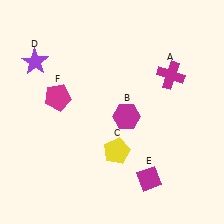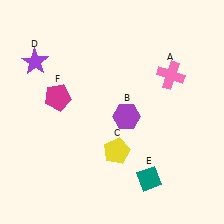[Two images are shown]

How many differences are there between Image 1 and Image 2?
There are 3 differences between the two images.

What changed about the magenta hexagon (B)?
In Image 1, B is magenta. In Image 2, it changed to purple.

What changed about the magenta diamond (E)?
In Image 1, E is magenta. In Image 2, it changed to teal.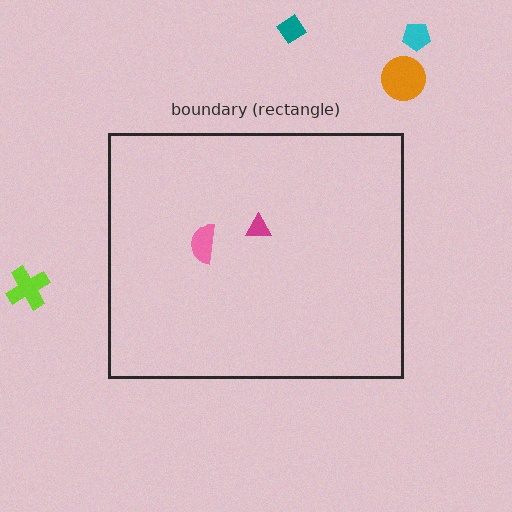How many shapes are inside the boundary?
2 inside, 4 outside.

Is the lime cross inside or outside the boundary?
Outside.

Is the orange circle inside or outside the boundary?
Outside.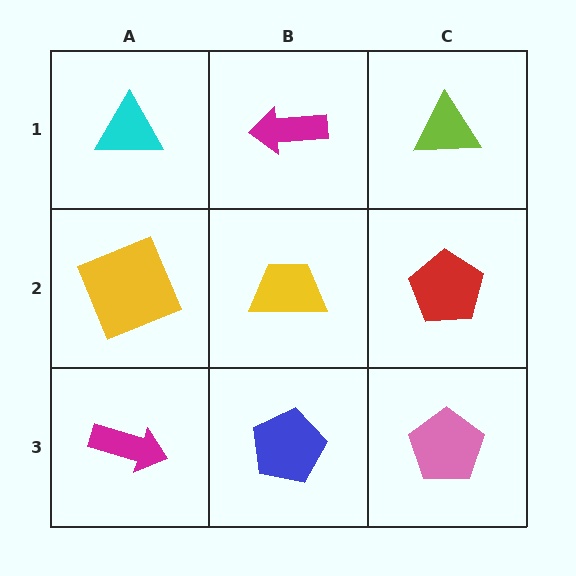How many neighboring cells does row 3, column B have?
3.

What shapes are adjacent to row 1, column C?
A red pentagon (row 2, column C), a magenta arrow (row 1, column B).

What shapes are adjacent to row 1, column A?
A yellow square (row 2, column A), a magenta arrow (row 1, column B).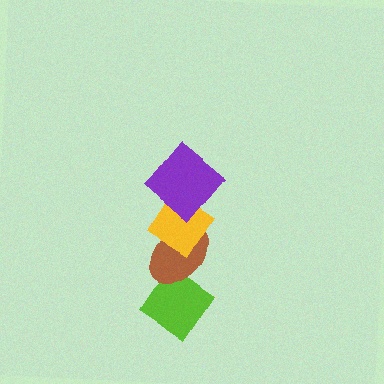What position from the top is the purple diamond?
The purple diamond is 1st from the top.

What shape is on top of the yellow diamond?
The purple diamond is on top of the yellow diamond.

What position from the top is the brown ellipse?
The brown ellipse is 3rd from the top.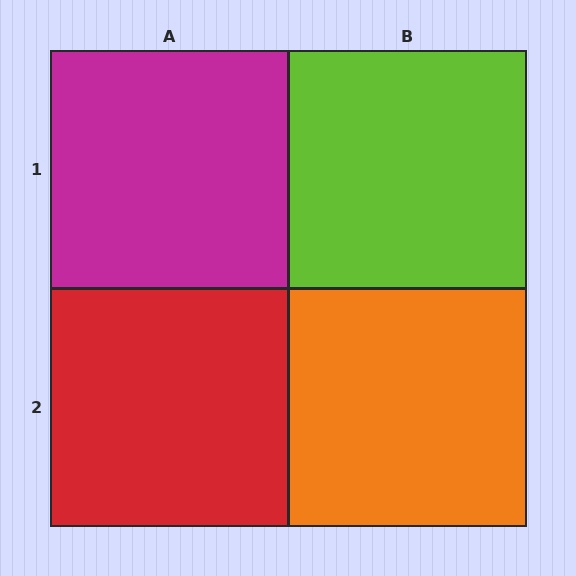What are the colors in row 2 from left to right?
Red, orange.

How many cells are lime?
1 cell is lime.